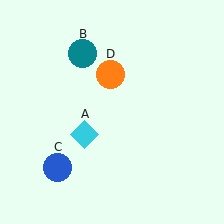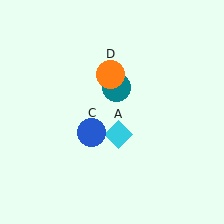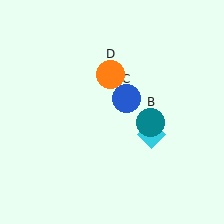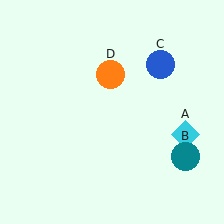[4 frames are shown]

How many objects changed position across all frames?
3 objects changed position: cyan diamond (object A), teal circle (object B), blue circle (object C).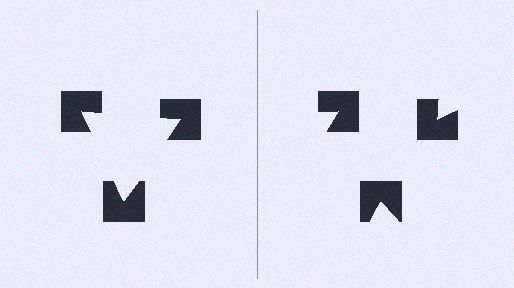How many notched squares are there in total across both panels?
6 — 3 on each side.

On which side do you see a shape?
An illusory triangle appears on the left side. On the right side the wedge cuts are rotated, so no coherent shape forms.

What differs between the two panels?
The notched squares are positioned identically on both sides; only the wedge orientations differ. On the left they align to a triangle; on the right they are misaligned.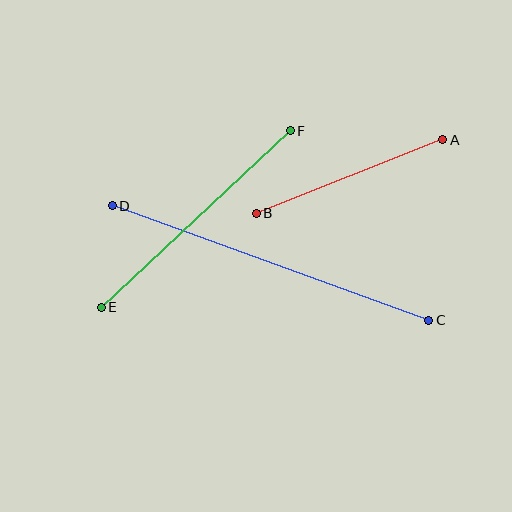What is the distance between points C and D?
The distance is approximately 337 pixels.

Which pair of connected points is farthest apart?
Points C and D are farthest apart.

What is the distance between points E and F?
The distance is approximately 259 pixels.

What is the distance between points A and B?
The distance is approximately 201 pixels.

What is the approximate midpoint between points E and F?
The midpoint is at approximately (196, 219) pixels.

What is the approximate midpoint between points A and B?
The midpoint is at approximately (350, 177) pixels.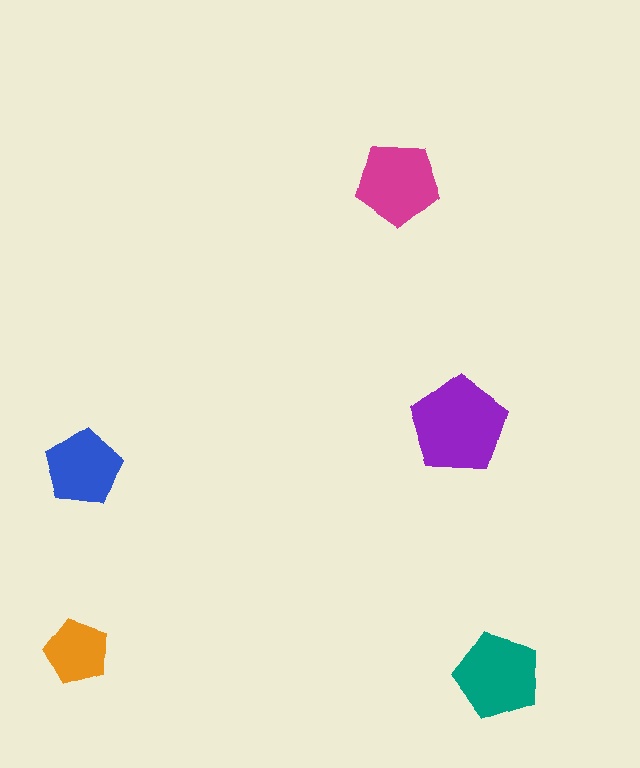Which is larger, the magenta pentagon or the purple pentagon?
The purple one.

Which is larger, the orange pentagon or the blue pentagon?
The blue one.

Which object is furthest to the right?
The teal pentagon is rightmost.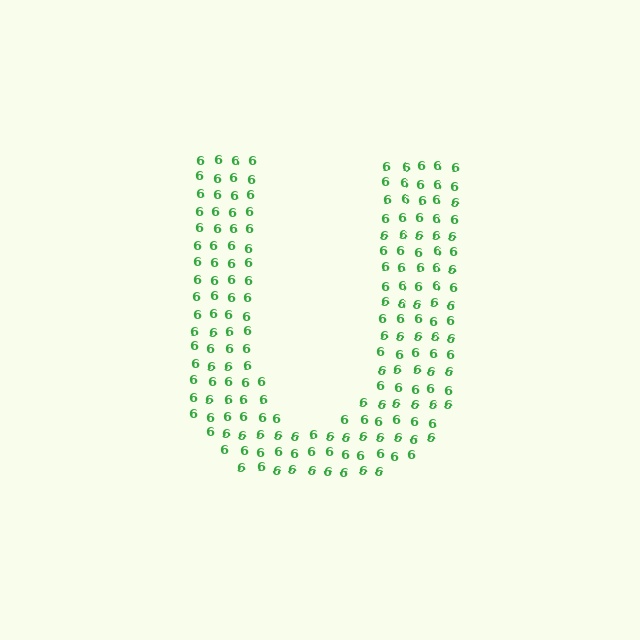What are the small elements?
The small elements are digit 6's.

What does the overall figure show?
The overall figure shows the letter U.